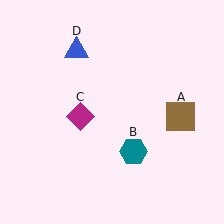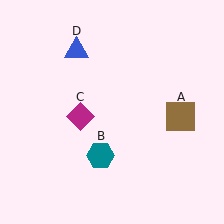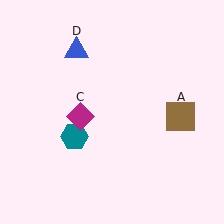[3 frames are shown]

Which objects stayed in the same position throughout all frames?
Brown square (object A) and magenta diamond (object C) and blue triangle (object D) remained stationary.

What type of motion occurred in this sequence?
The teal hexagon (object B) rotated clockwise around the center of the scene.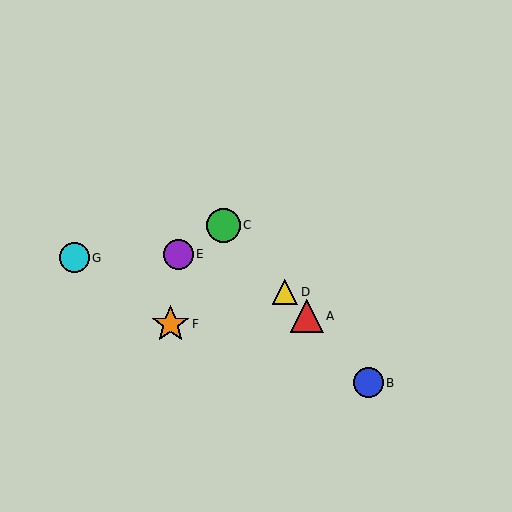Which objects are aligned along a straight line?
Objects A, B, C, D are aligned along a straight line.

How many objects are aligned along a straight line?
4 objects (A, B, C, D) are aligned along a straight line.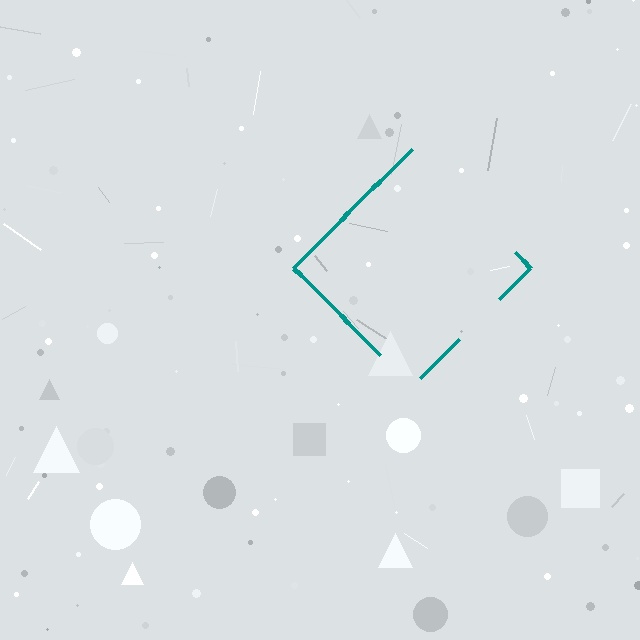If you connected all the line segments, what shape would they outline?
They would outline a diamond.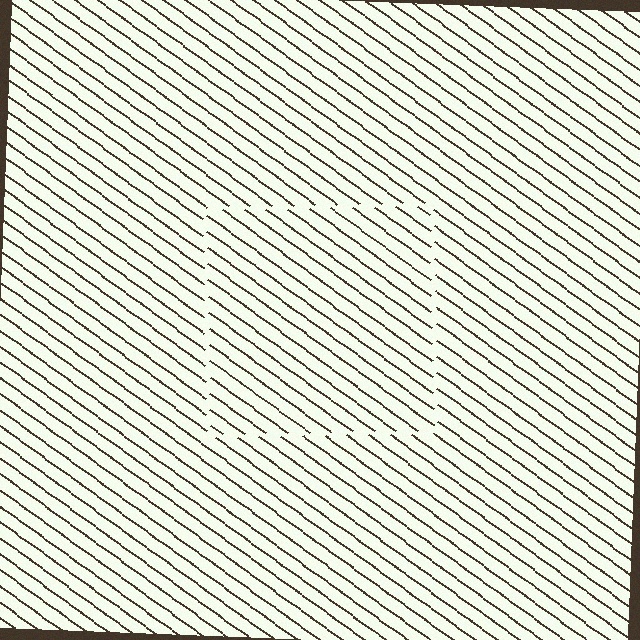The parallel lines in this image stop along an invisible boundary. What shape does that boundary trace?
An illusory square. The interior of the shape contains the same grating, shifted by half a period — the contour is defined by the phase discontinuity where line-ends from the inner and outer gratings abut.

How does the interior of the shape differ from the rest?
The interior of the shape contains the same grating, shifted by half a period — the contour is defined by the phase discontinuity where line-ends from the inner and outer gratings abut.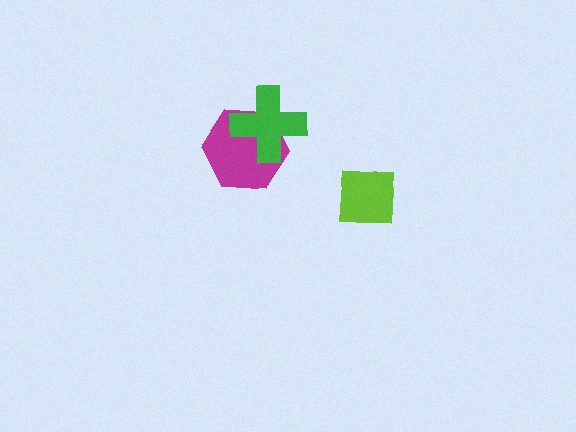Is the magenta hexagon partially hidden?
Yes, it is partially covered by another shape.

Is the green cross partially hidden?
No, no other shape covers it.